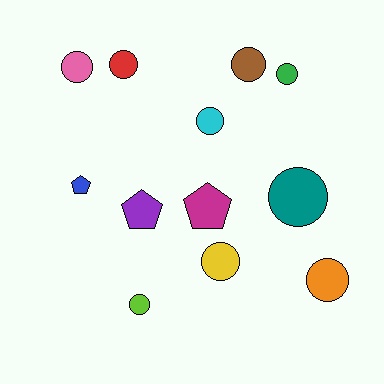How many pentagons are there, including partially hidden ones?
There are 3 pentagons.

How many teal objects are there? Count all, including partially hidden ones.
There is 1 teal object.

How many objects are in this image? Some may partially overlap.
There are 12 objects.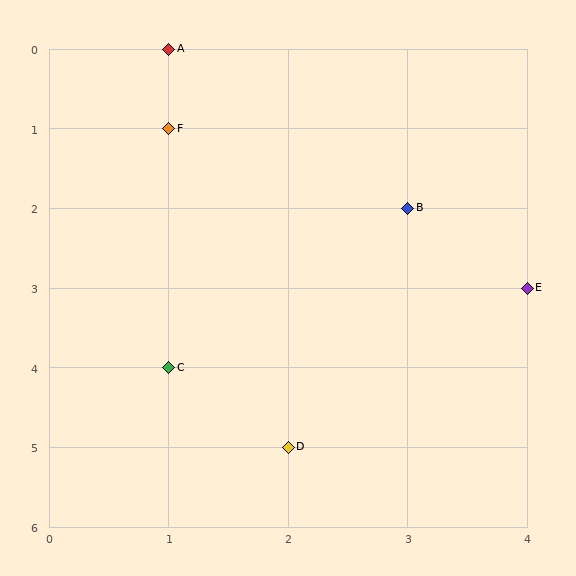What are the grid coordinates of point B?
Point B is at grid coordinates (3, 2).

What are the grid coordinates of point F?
Point F is at grid coordinates (1, 1).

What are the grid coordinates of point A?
Point A is at grid coordinates (1, 0).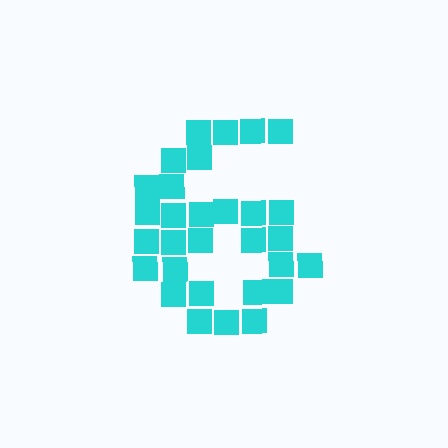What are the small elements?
The small elements are squares.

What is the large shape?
The large shape is the digit 6.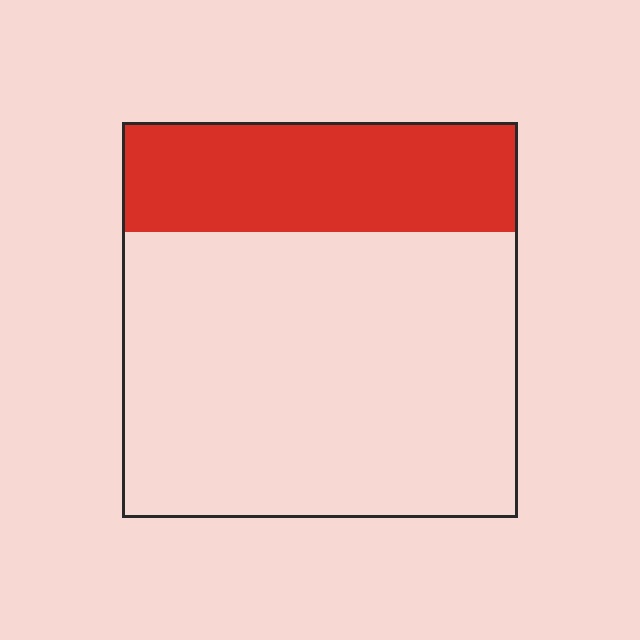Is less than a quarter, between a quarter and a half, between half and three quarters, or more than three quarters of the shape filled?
Between a quarter and a half.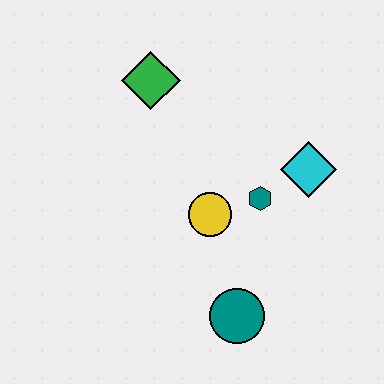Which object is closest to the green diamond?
The yellow circle is closest to the green diamond.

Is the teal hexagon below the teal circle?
No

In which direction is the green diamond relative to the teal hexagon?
The green diamond is above the teal hexagon.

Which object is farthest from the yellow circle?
The green diamond is farthest from the yellow circle.